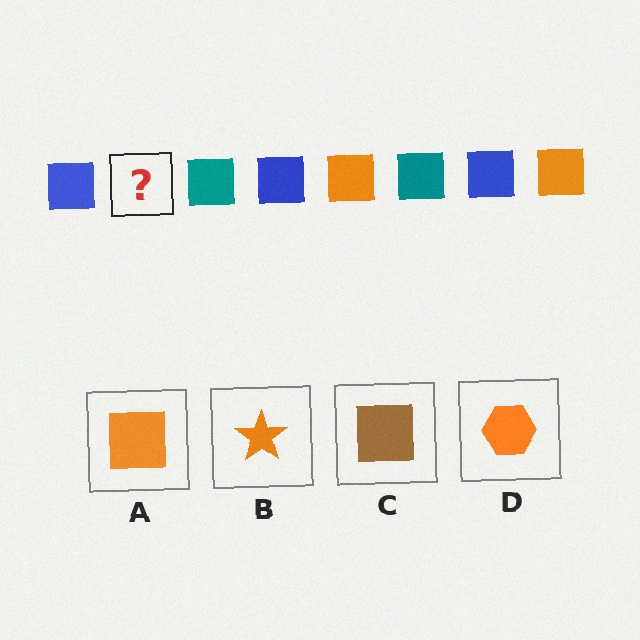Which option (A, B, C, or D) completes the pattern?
A.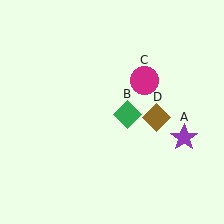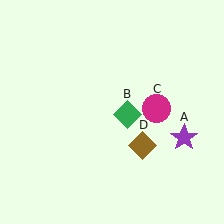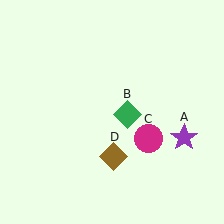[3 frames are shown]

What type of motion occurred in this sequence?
The magenta circle (object C), brown diamond (object D) rotated clockwise around the center of the scene.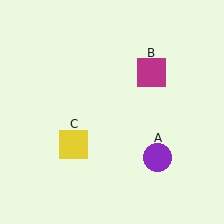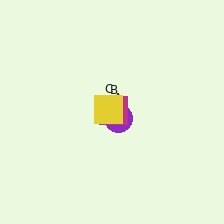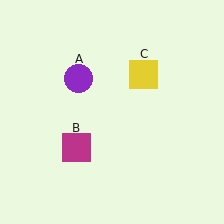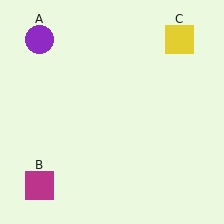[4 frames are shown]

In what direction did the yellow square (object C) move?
The yellow square (object C) moved up and to the right.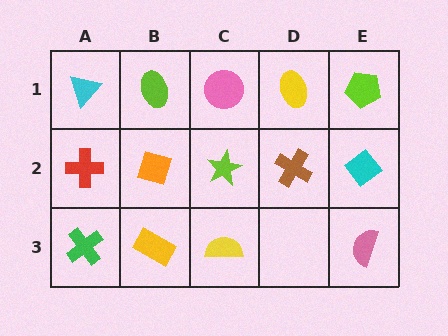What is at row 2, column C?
A lime star.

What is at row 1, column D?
A yellow ellipse.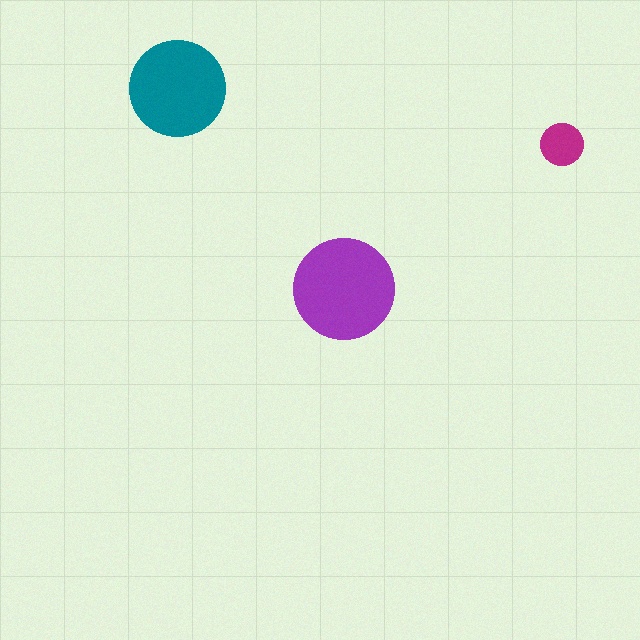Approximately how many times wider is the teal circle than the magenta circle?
About 2.5 times wider.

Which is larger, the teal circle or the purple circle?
The purple one.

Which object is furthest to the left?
The teal circle is leftmost.